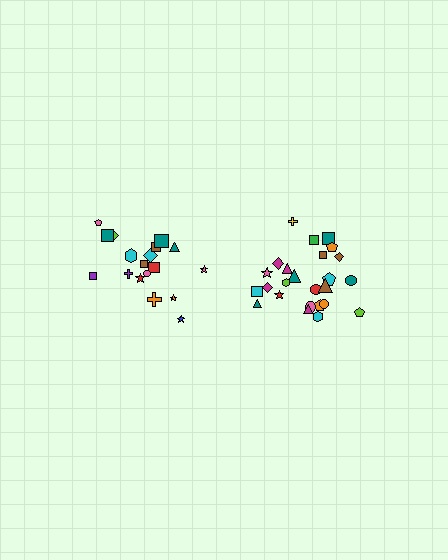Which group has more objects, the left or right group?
The right group.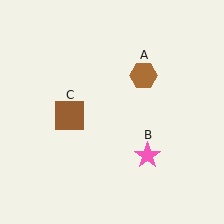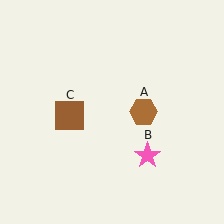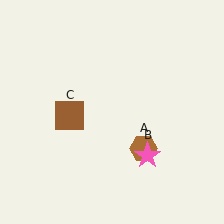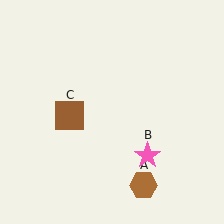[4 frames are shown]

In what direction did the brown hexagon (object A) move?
The brown hexagon (object A) moved down.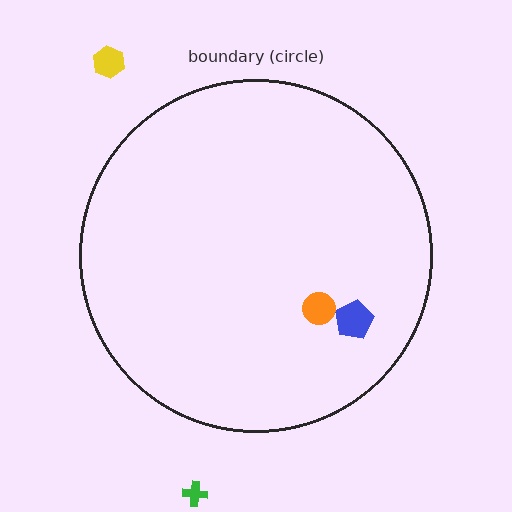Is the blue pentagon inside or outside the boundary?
Inside.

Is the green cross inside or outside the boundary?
Outside.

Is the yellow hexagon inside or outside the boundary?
Outside.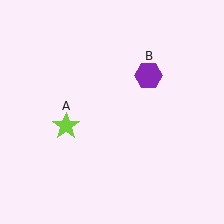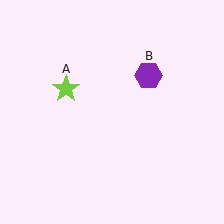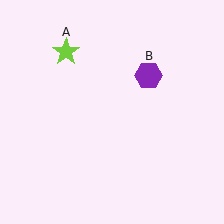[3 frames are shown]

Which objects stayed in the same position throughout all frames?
Purple hexagon (object B) remained stationary.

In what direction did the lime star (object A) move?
The lime star (object A) moved up.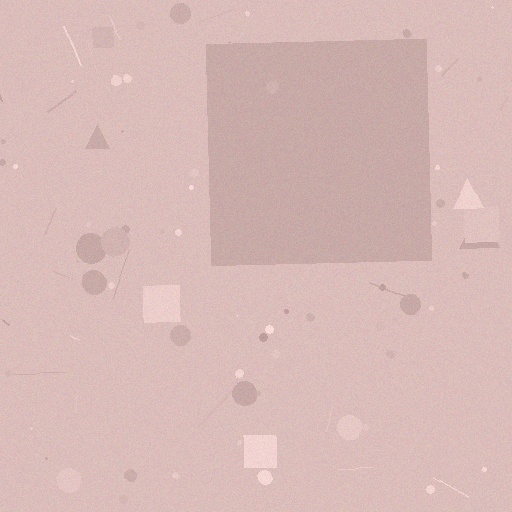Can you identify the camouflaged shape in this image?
The camouflaged shape is a square.